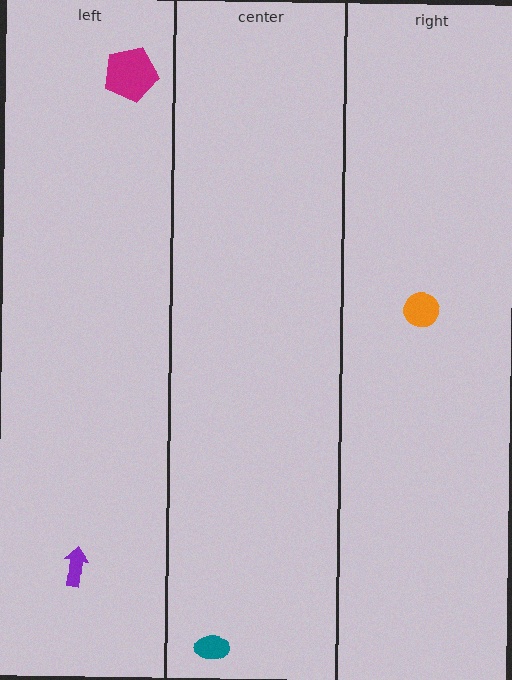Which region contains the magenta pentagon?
The left region.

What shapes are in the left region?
The purple arrow, the magenta pentagon.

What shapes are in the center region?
The teal ellipse.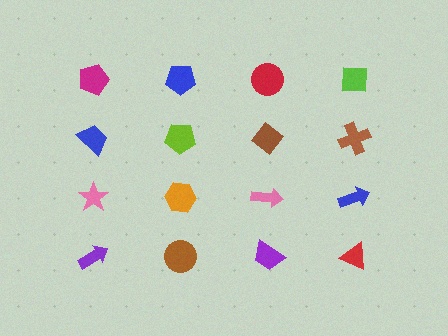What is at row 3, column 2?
An orange hexagon.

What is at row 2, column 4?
A brown cross.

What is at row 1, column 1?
A magenta pentagon.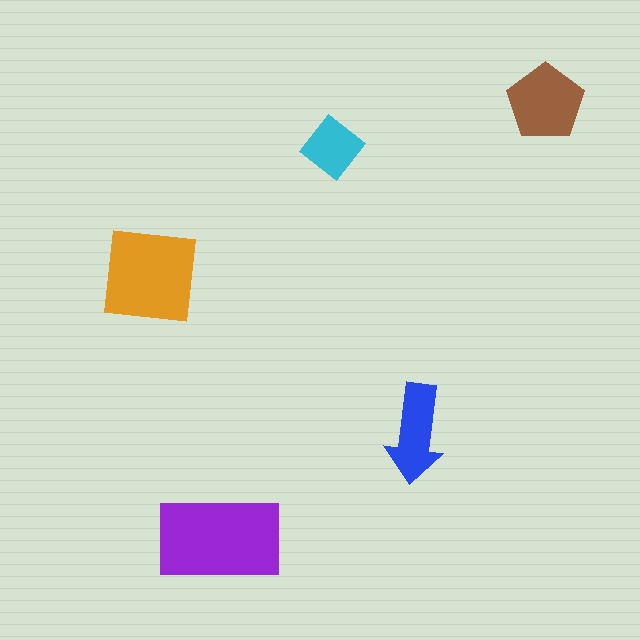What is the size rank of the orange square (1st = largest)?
2nd.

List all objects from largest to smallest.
The purple rectangle, the orange square, the brown pentagon, the blue arrow, the cyan diamond.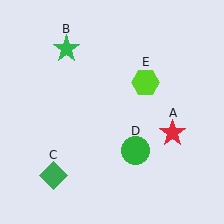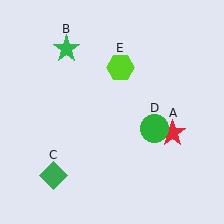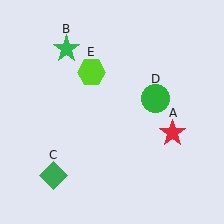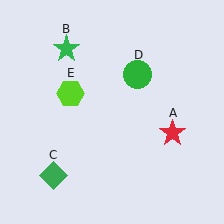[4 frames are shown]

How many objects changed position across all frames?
2 objects changed position: green circle (object D), lime hexagon (object E).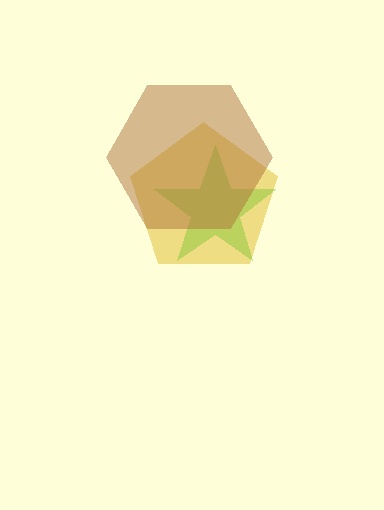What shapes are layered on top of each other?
The layered shapes are: a yellow pentagon, a lime star, a brown hexagon.